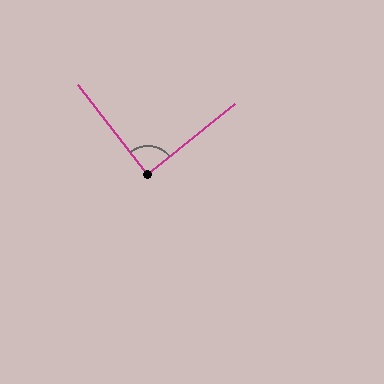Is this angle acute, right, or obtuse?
It is approximately a right angle.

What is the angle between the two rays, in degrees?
Approximately 89 degrees.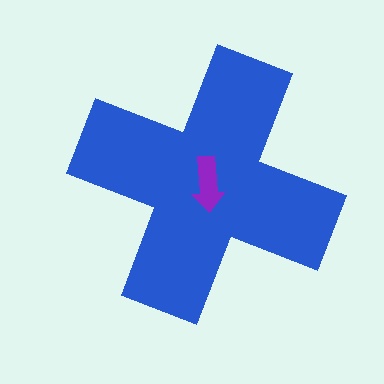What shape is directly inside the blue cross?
The purple arrow.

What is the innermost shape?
The purple arrow.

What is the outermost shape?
The blue cross.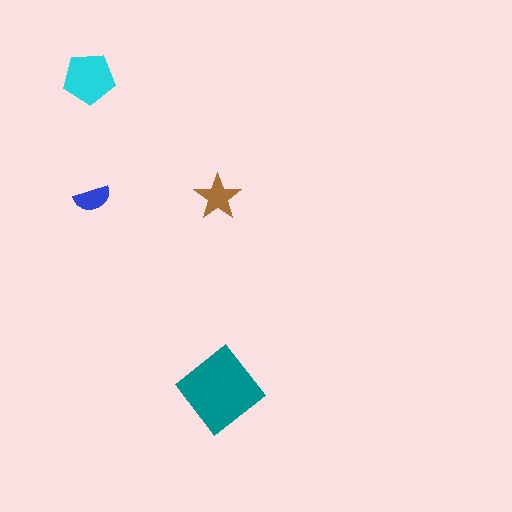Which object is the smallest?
The blue semicircle.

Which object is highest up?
The cyan pentagon is topmost.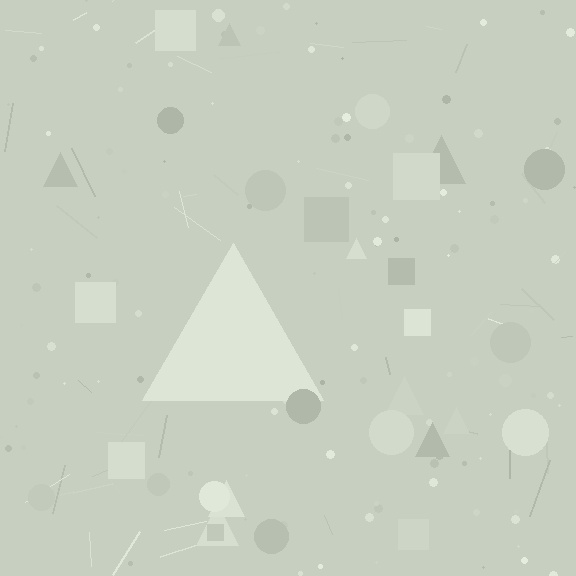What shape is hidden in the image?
A triangle is hidden in the image.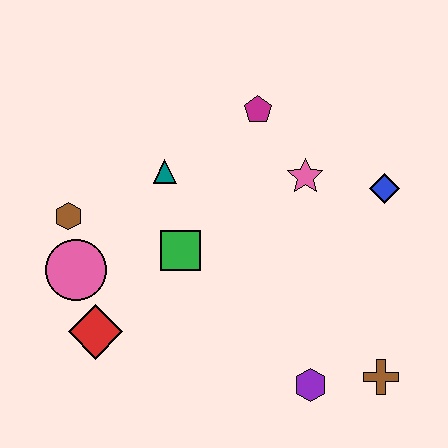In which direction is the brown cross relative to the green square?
The brown cross is to the right of the green square.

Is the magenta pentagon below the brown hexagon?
No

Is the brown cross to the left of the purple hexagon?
No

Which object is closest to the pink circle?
The brown hexagon is closest to the pink circle.